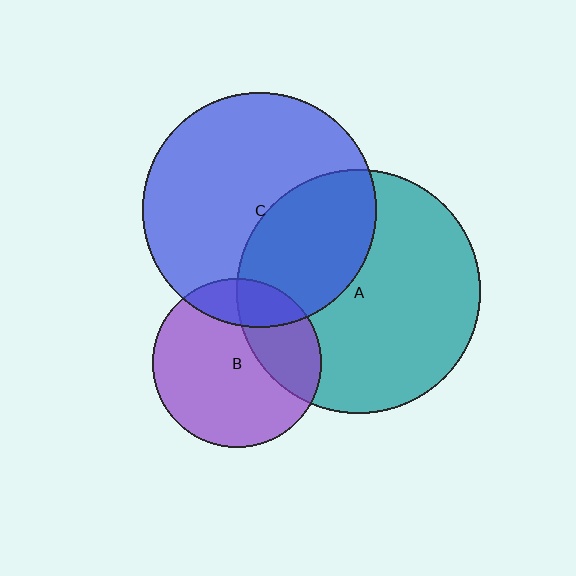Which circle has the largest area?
Circle A (teal).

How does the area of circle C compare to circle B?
Approximately 1.9 times.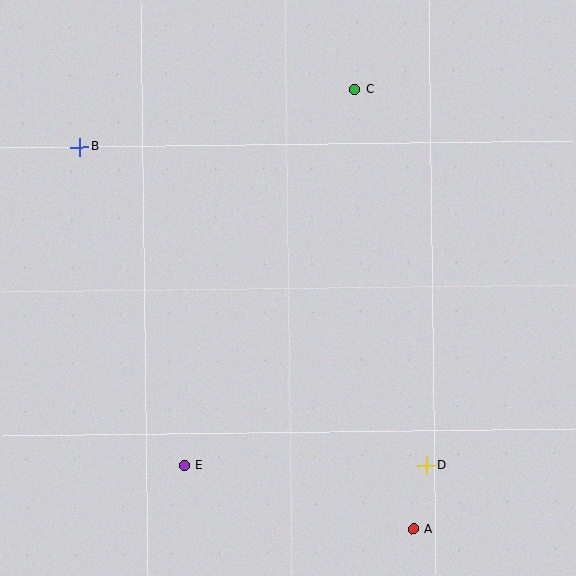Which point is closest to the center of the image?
Point E at (184, 465) is closest to the center.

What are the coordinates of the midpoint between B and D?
The midpoint between B and D is at (253, 306).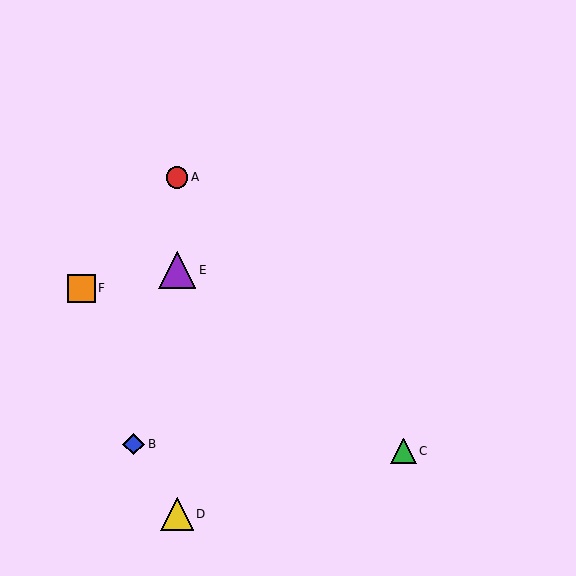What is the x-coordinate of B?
Object B is at x≈134.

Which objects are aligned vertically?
Objects A, D, E are aligned vertically.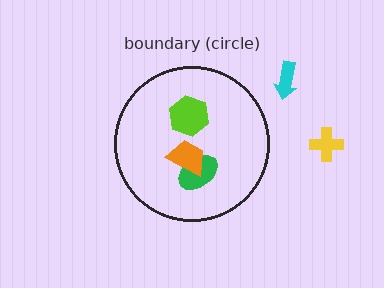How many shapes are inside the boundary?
3 inside, 2 outside.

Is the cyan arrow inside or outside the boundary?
Outside.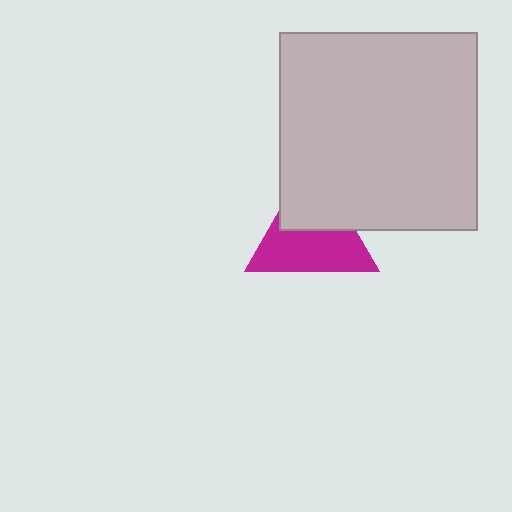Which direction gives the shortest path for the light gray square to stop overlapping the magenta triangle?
Moving up gives the shortest separation.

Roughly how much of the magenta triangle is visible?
About half of it is visible (roughly 58%).